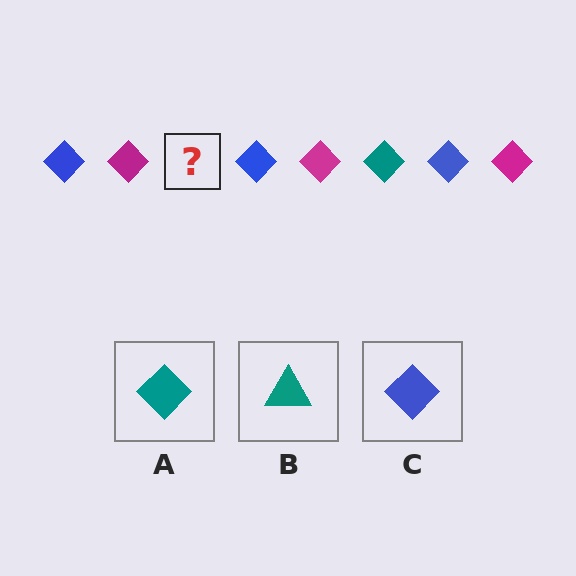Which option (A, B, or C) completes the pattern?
A.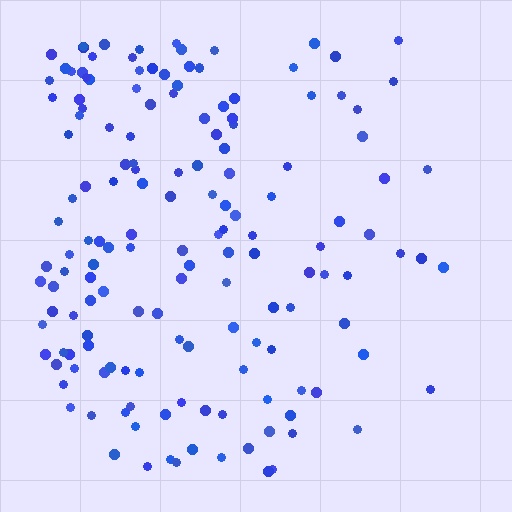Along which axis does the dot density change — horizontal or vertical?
Horizontal.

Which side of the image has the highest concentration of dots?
The left.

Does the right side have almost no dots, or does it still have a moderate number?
Still a moderate number, just noticeably fewer than the left.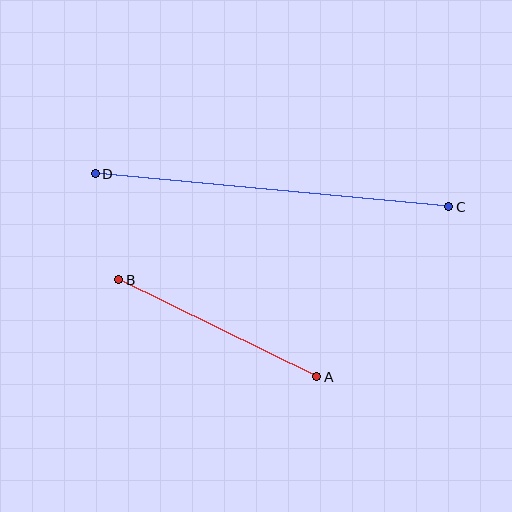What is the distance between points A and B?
The distance is approximately 220 pixels.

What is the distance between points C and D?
The distance is approximately 355 pixels.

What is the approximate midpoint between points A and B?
The midpoint is at approximately (218, 328) pixels.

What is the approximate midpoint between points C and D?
The midpoint is at approximately (272, 190) pixels.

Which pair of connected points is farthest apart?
Points C and D are farthest apart.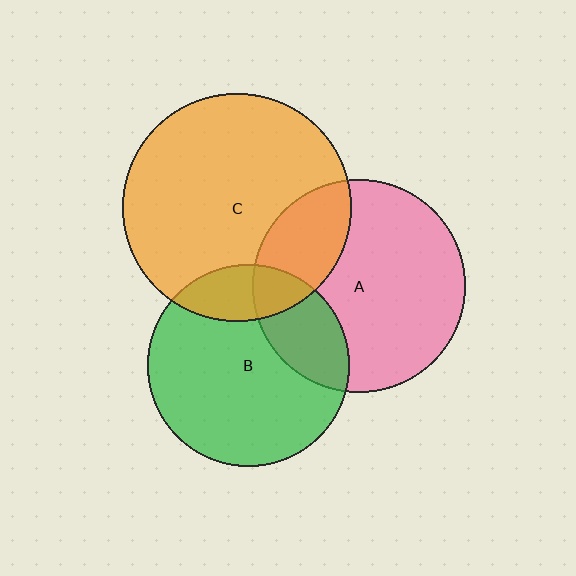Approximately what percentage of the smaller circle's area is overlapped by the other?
Approximately 25%.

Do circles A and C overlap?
Yes.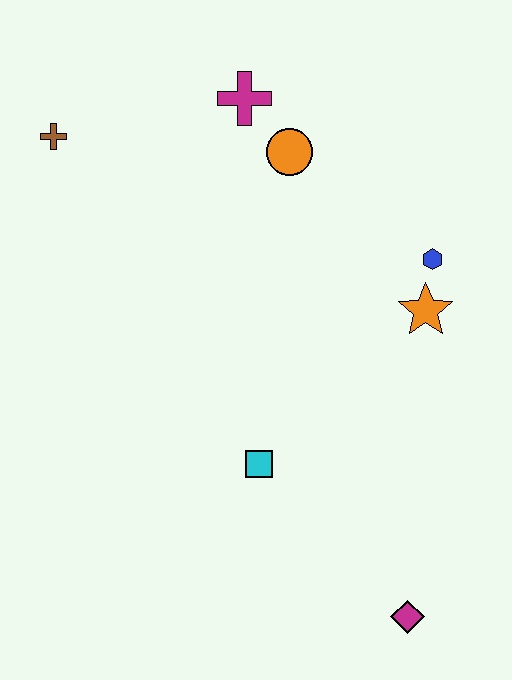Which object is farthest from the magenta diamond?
The brown cross is farthest from the magenta diamond.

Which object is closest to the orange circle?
The magenta cross is closest to the orange circle.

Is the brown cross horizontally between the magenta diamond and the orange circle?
No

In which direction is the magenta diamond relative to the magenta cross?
The magenta diamond is below the magenta cross.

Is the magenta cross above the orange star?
Yes